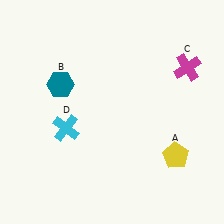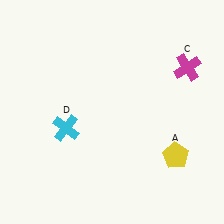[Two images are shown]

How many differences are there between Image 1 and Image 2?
There is 1 difference between the two images.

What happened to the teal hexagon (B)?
The teal hexagon (B) was removed in Image 2. It was in the top-left area of Image 1.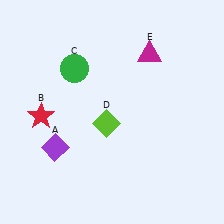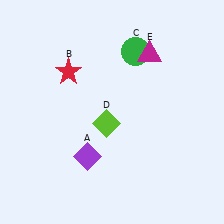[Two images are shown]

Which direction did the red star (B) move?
The red star (B) moved up.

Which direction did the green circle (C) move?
The green circle (C) moved right.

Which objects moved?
The objects that moved are: the purple diamond (A), the red star (B), the green circle (C).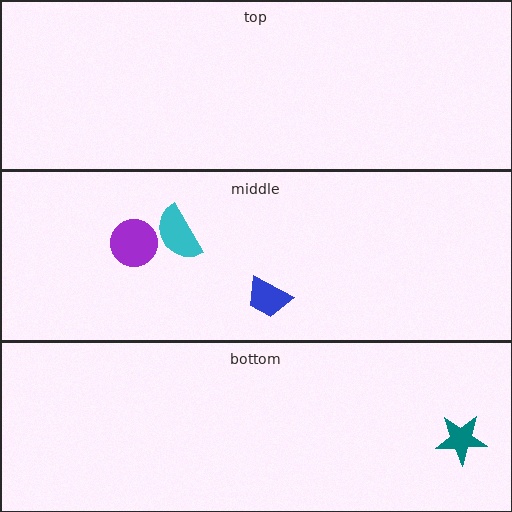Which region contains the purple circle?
The middle region.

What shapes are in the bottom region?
The teal star.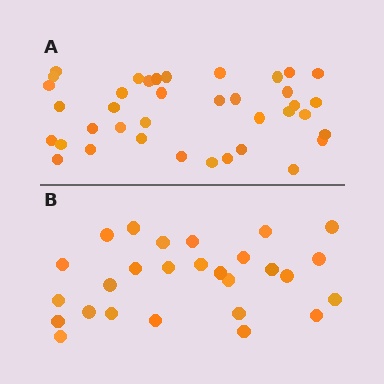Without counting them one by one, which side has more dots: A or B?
Region A (the top region) has more dots.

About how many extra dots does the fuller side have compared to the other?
Region A has roughly 12 or so more dots than region B.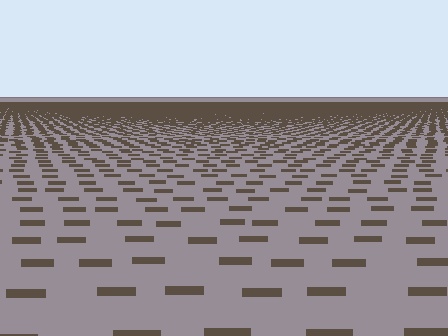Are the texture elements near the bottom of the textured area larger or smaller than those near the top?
Larger. Near the bottom, elements are closer to the viewer and appear at a bigger on-screen size.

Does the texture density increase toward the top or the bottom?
Density increases toward the top.